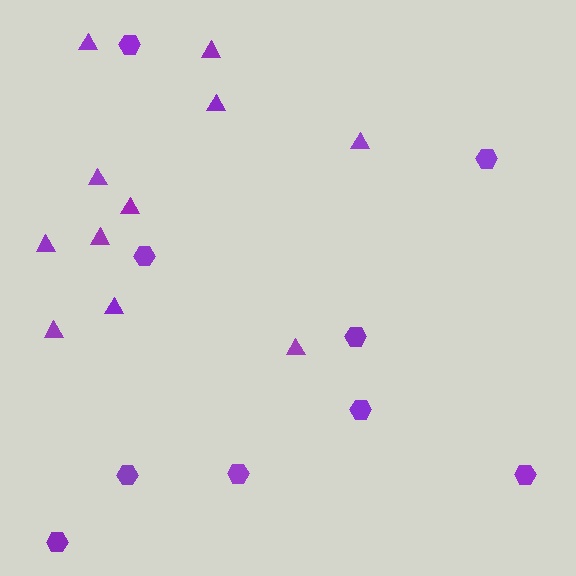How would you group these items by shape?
There are 2 groups: one group of triangles (11) and one group of hexagons (9).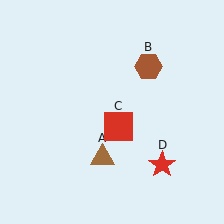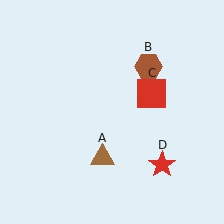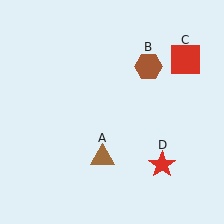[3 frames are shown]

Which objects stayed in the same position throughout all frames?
Brown triangle (object A) and brown hexagon (object B) and red star (object D) remained stationary.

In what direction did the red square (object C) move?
The red square (object C) moved up and to the right.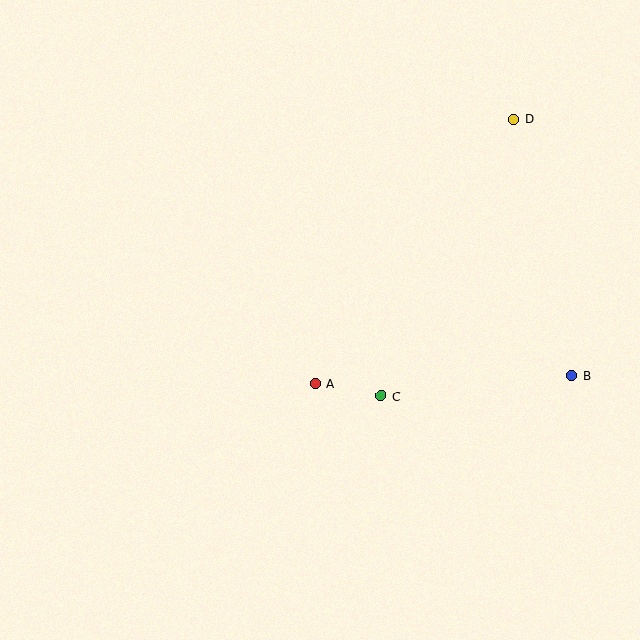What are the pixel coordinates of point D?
Point D is at (514, 120).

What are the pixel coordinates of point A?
Point A is at (315, 384).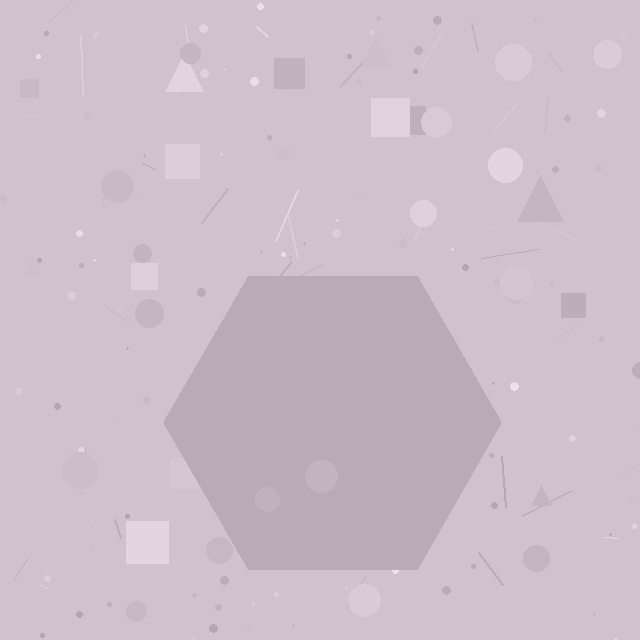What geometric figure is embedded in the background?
A hexagon is embedded in the background.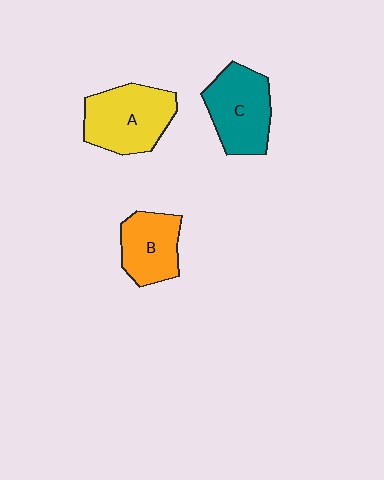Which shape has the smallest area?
Shape B (orange).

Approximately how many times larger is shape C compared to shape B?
Approximately 1.3 times.